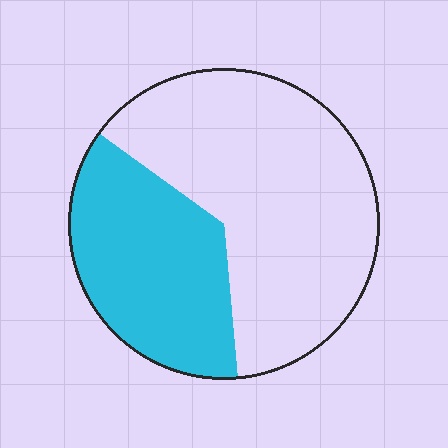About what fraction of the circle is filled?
About three eighths (3/8).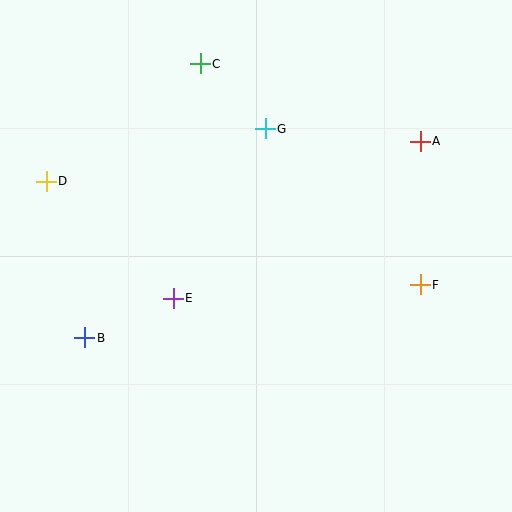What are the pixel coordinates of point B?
Point B is at (85, 338).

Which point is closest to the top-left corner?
Point D is closest to the top-left corner.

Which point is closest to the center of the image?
Point E at (173, 298) is closest to the center.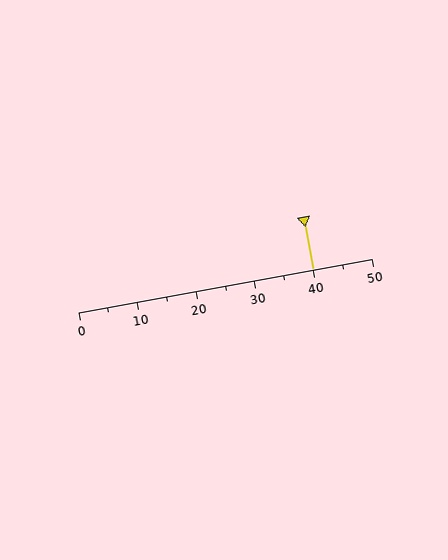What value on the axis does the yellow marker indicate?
The marker indicates approximately 40.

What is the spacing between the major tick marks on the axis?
The major ticks are spaced 10 apart.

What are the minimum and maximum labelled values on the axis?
The axis runs from 0 to 50.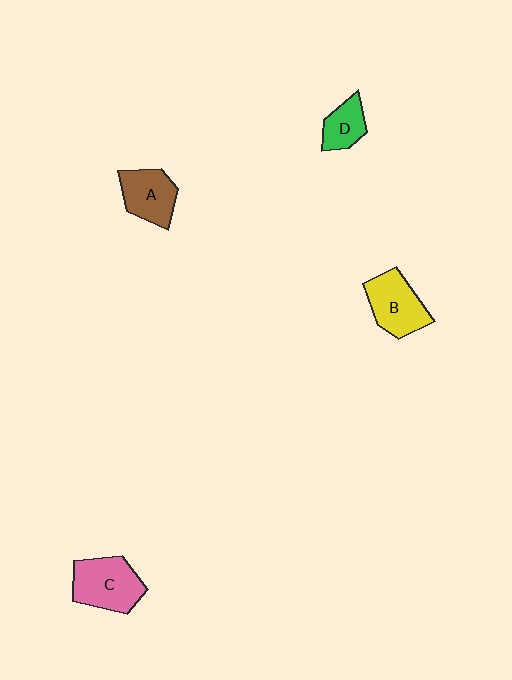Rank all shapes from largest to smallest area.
From largest to smallest: C (pink), B (yellow), A (brown), D (green).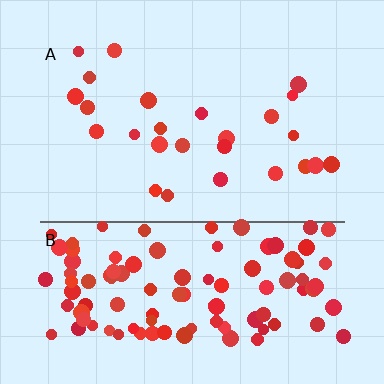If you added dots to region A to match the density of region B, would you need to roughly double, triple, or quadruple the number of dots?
Approximately quadruple.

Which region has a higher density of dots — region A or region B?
B (the bottom).